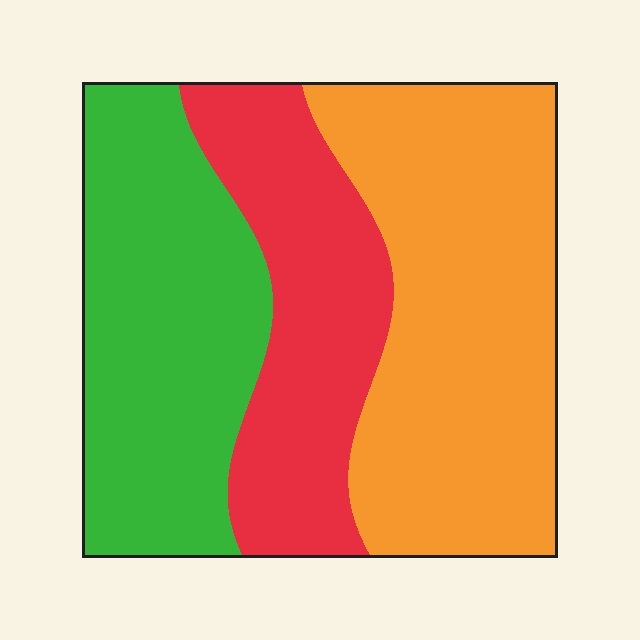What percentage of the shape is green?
Green covers around 35% of the shape.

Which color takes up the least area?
Red, at roughly 25%.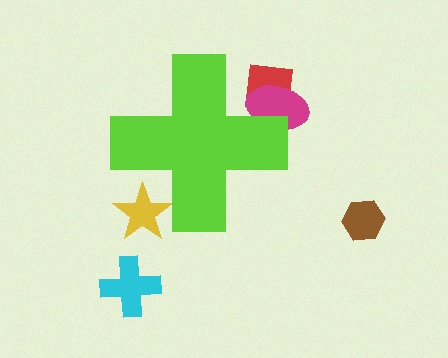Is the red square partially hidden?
Yes, the red square is partially hidden behind the lime cross.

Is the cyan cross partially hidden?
No, the cyan cross is fully visible.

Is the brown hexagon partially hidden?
No, the brown hexagon is fully visible.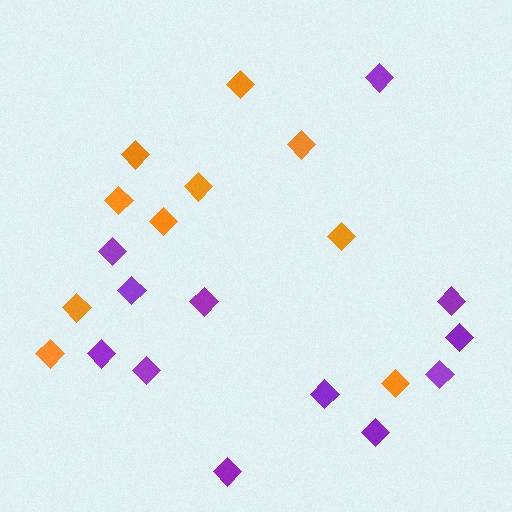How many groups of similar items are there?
There are 2 groups: one group of purple diamonds (12) and one group of orange diamonds (10).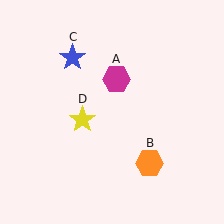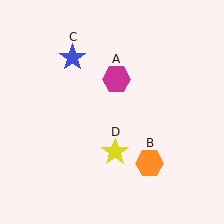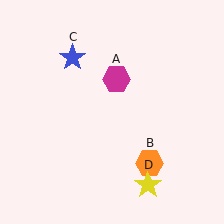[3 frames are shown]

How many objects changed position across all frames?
1 object changed position: yellow star (object D).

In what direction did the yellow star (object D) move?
The yellow star (object D) moved down and to the right.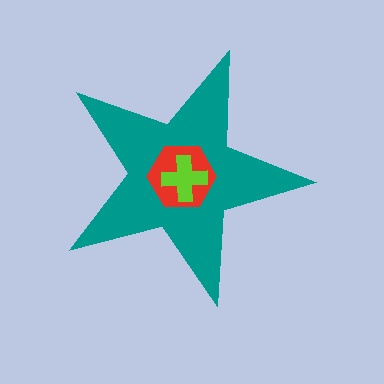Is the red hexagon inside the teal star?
Yes.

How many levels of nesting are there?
3.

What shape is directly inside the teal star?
The red hexagon.